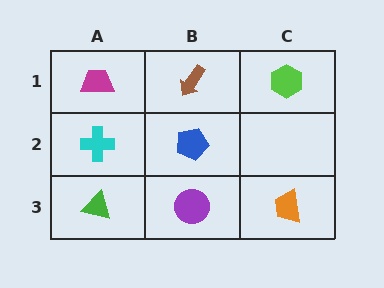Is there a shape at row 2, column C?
No, that cell is empty.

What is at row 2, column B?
A blue pentagon.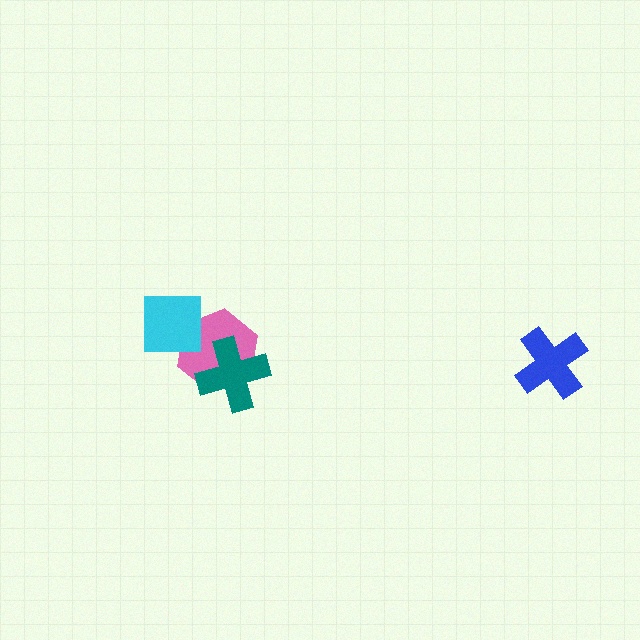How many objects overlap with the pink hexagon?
2 objects overlap with the pink hexagon.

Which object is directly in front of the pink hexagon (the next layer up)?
The teal cross is directly in front of the pink hexagon.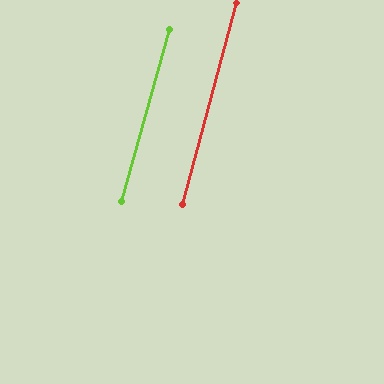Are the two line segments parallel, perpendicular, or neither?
Parallel — their directions differ by only 0.5°.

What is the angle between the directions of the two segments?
Approximately 0 degrees.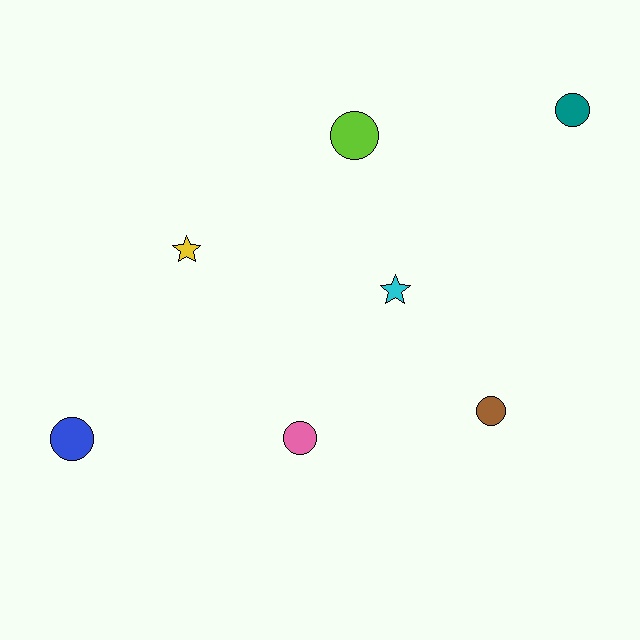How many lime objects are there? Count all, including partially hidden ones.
There is 1 lime object.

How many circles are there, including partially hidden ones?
There are 5 circles.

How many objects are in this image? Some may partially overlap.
There are 7 objects.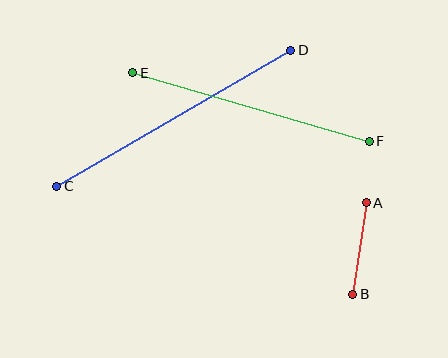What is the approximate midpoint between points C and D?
The midpoint is at approximately (174, 118) pixels.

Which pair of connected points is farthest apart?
Points C and D are farthest apart.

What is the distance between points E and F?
The distance is approximately 246 pixels.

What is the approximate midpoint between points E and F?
The midpoint is at approximately (251, 107) pixels.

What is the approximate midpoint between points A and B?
The midpoint is at approximately (359, 248) pixels.